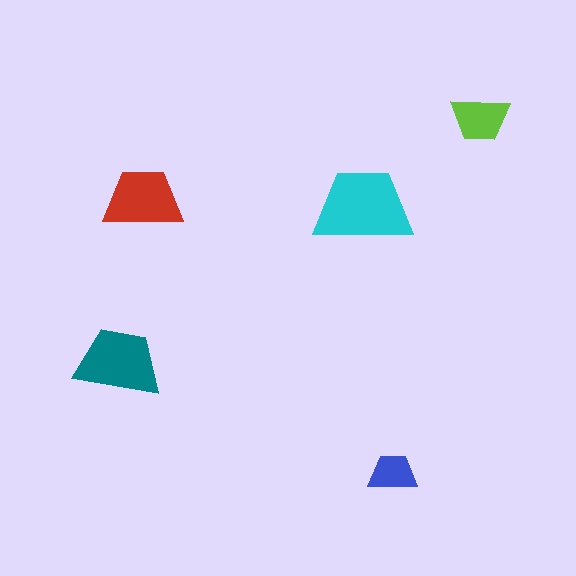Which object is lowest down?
The blue trapezoid is bottommost.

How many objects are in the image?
There are 5 objects in the image.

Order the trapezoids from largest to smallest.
the cyan one, the teal one, the red one, the lime one, the blue one.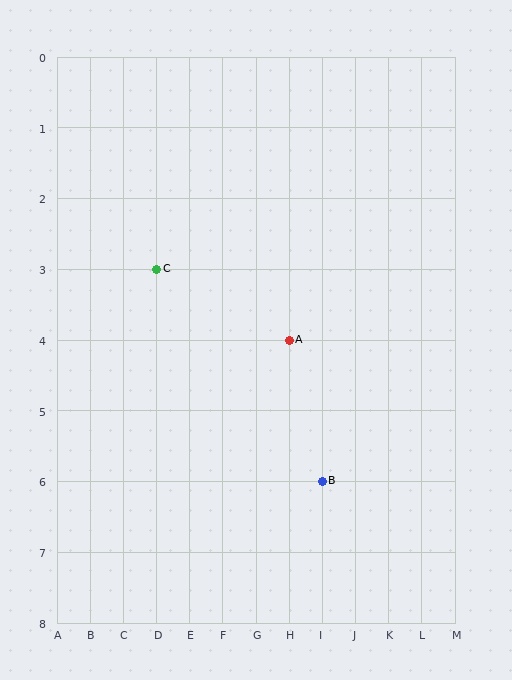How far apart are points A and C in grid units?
Points A and C are 4 columns and 1 row apart (about 4.1 grid units diagonally).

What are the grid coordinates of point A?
Point A is at grid coordinates (H, 4).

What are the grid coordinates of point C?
Point C is at grid coordinates (D, 3).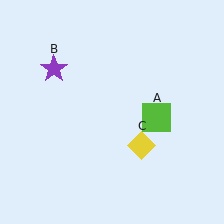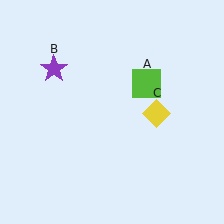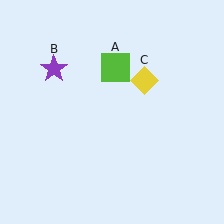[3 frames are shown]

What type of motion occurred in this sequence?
The lime square (object A), yellow diamond (object C) rotated counterclockwise around the center of the scene.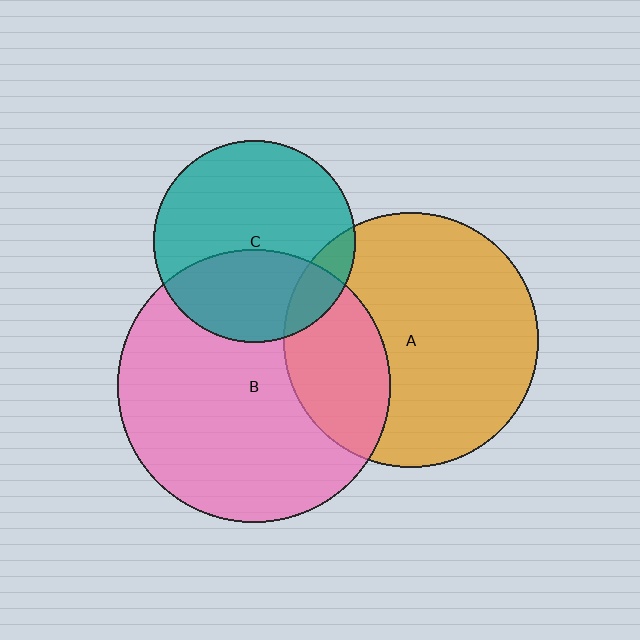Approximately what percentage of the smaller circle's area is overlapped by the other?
Approximately 35%.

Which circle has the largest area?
Circle B (pink).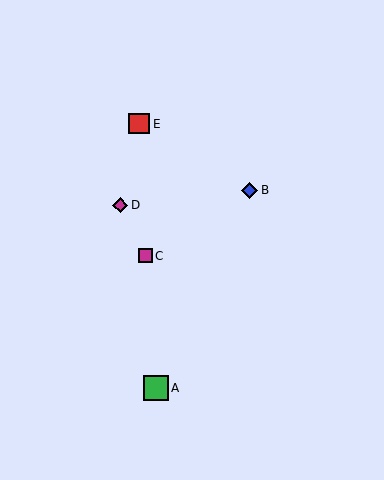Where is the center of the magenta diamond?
The center of the magenta diamond is at (120, 205).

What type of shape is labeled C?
Shape C is a magenta square.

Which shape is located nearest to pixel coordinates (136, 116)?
The red square (labeled E) at (139, 124) is nearest to that location.